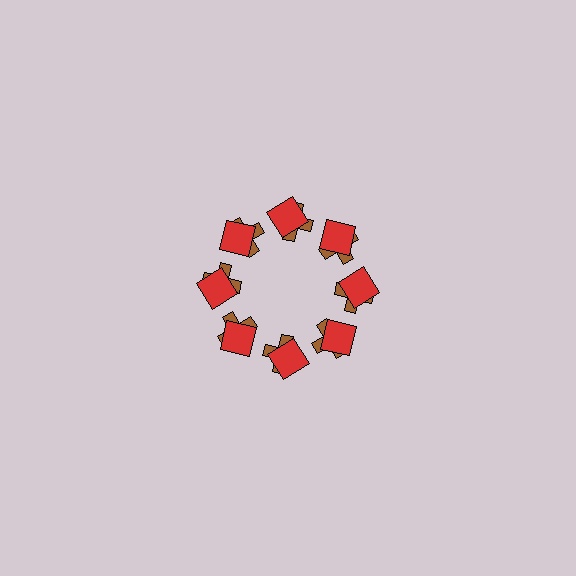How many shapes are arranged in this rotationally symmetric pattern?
There are 16 shapes, arranged in 8 groups of 2.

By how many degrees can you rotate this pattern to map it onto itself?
The pattern maps onto itself every 45 degrees of rotation.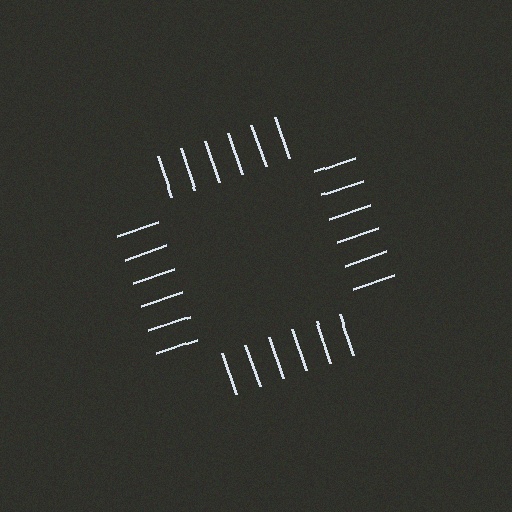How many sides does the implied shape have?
4 sides — the line-ends trace a square.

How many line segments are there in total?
24 — 6 along each of the 4 edges.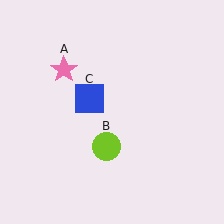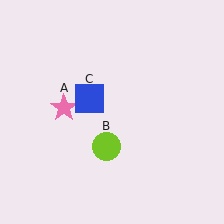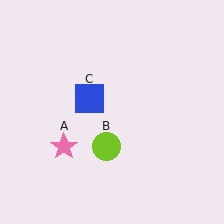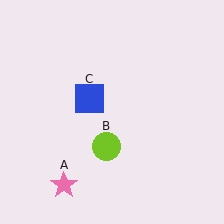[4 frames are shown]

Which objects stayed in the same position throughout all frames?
Lime circle (object B) and blue square (object C) remained stationary.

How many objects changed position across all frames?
1 object changed position: pink star (object A).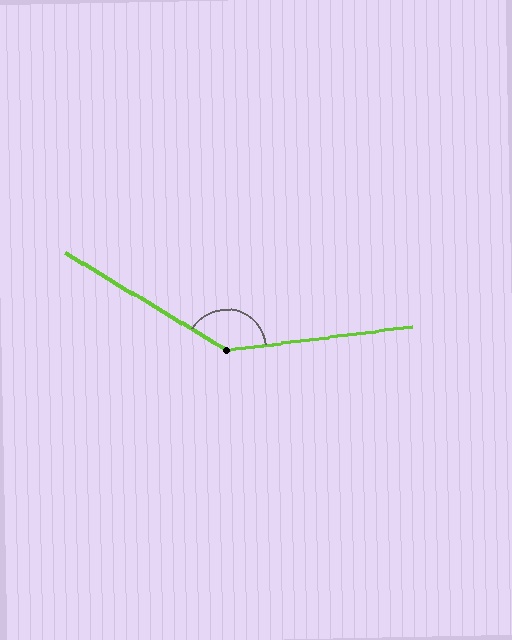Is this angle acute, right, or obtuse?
It is obtuse.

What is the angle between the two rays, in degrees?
Approximately 142 degrees.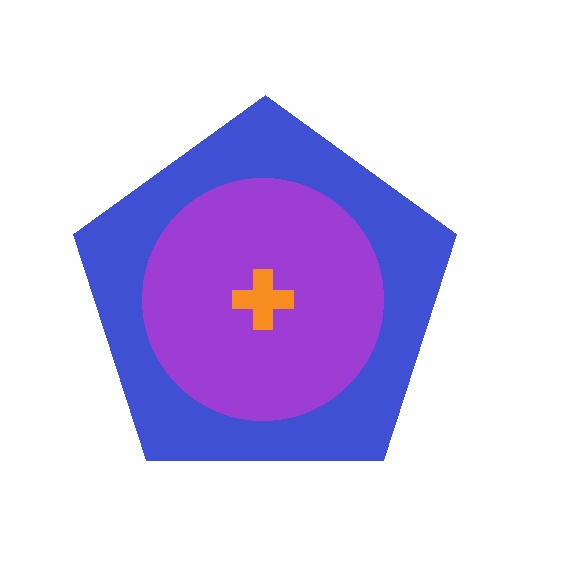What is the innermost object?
The orange cross.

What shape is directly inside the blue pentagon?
The purple circle.